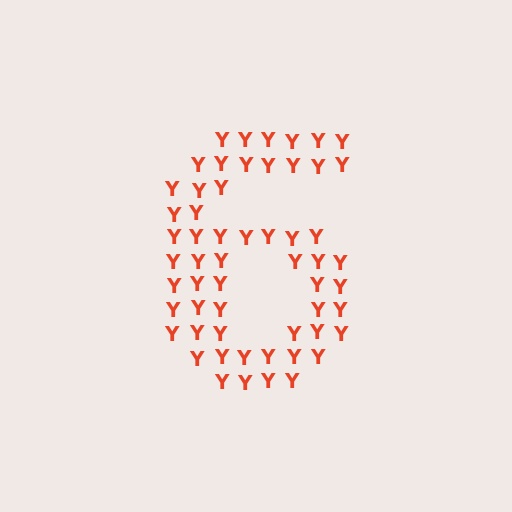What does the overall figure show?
The overall figure shows the digit 6.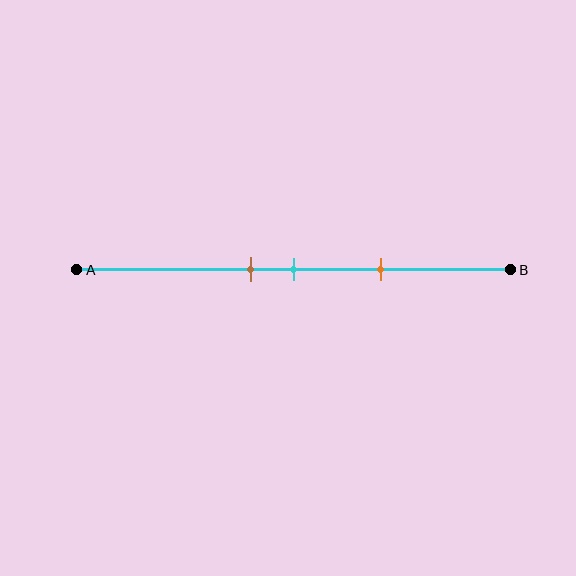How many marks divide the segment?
There are 3 marks dividing the segment.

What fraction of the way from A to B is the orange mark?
The orange mark is approximately 70% (0.7) of the way from A to B.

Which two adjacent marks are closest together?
The brown and cyan marks are the closest adjacent pair.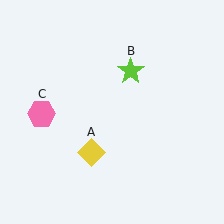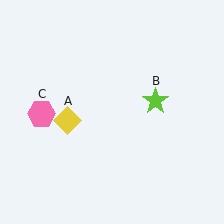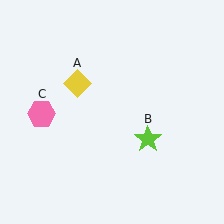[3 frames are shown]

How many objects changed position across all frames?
2 objects changed position: yellow diamond (object A), lime star (object B).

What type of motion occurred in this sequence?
The yellow diamond (object A), lime star (object B) rotated clockwise around the center of the scene.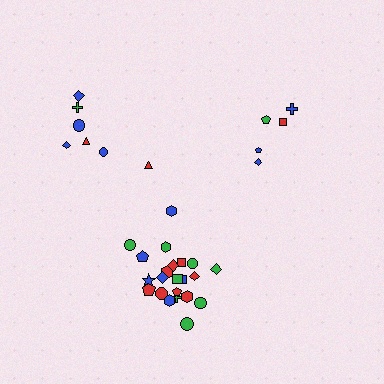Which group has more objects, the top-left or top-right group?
The top-left group.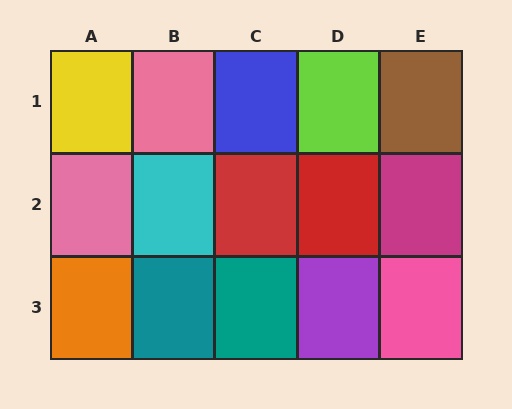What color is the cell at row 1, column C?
Blue.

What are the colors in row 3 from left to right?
Orange, teal, teal, purple, pink.